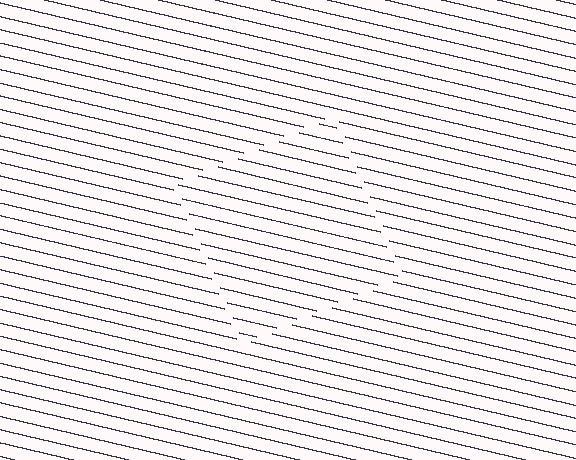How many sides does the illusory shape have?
4 sides — the line-ends trace a square.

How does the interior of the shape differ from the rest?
The interior of the shape contains the same grating, shifted by half a period — the contour is defined by the phase discontinuity where line-ends from the inner and outer gratings abut.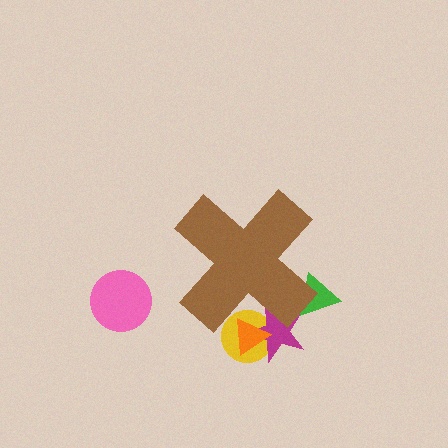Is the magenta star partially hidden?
Yes, the magenta star is partially hidden behind the brown cross.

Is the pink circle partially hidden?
No, the pink circle is fully visible.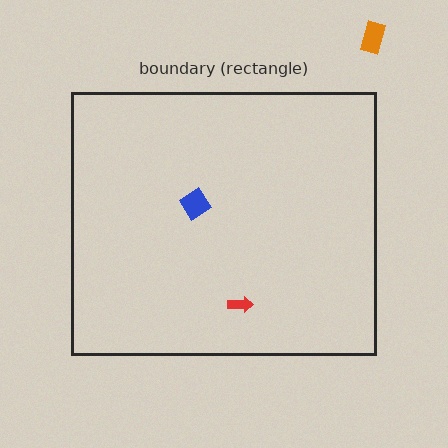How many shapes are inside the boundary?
2 inside, 1 outside.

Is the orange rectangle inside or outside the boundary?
Outside.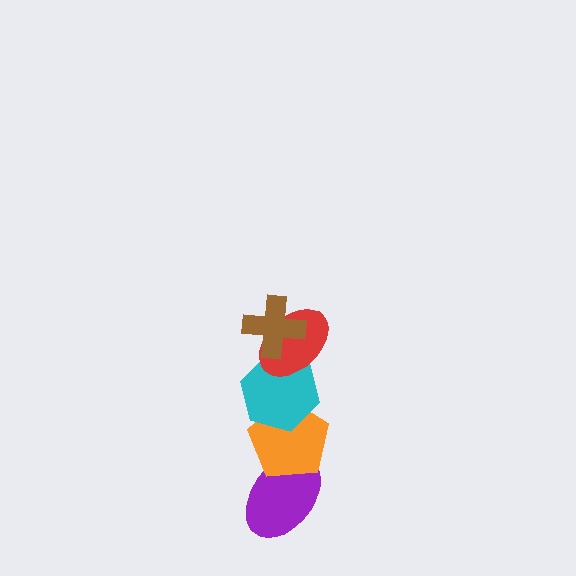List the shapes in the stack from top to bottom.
From top to bottom: the brown cross, the red ellipse, the cyan hexagon, the orange pentagon, the purple ellipse.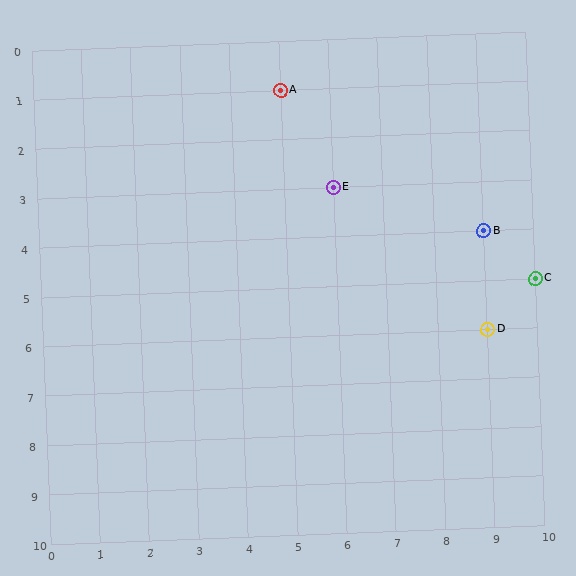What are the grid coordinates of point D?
Point D is at grid coordinates (9, 6).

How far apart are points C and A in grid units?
Points C and A are 5 columns and 4 rows apart (about 6.4 grid units diagonally).